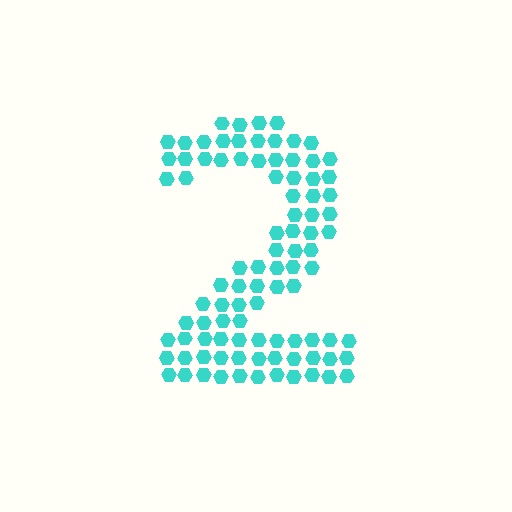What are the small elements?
The small elements are hexagons.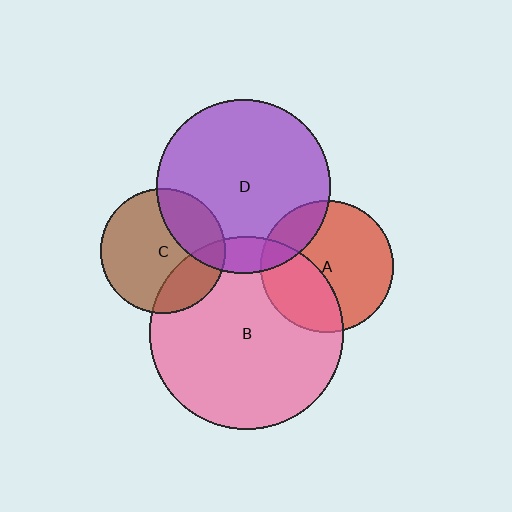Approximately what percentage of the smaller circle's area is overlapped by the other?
Approximately 35%.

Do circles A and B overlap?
Yes.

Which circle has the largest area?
Circle B (pink).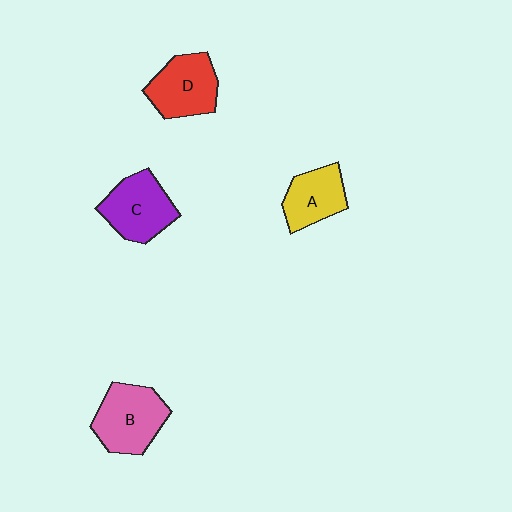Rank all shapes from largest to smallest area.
From largest to smallest: B (pink), C (purple), D (red), A (yellow).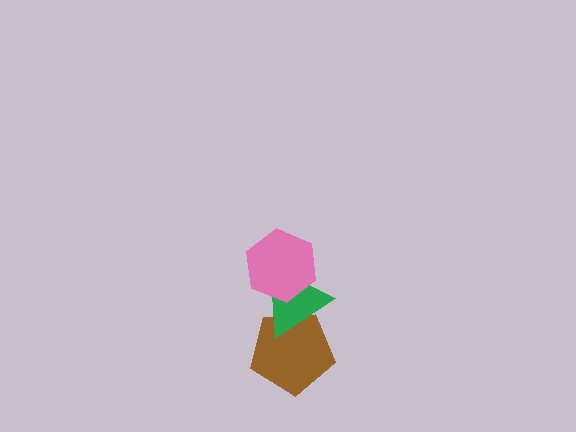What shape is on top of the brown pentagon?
The green triangle is on top of the brown pentagon.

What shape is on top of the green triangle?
The pink hexagon is on top of the green triangle.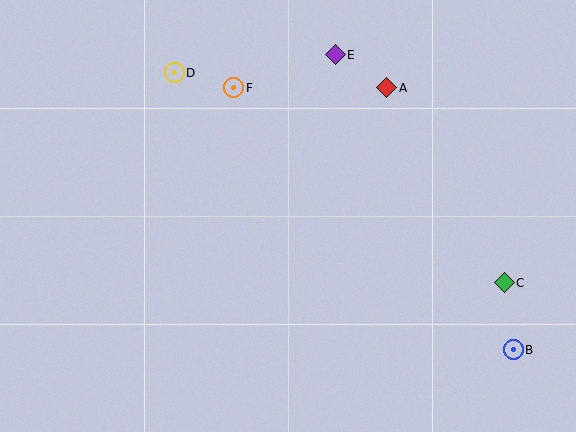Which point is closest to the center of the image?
Point F at (234, 88) is closest to the center.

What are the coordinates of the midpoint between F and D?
The midpoint between F and D is at (204, 80).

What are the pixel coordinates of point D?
Point D is at (174, 73).